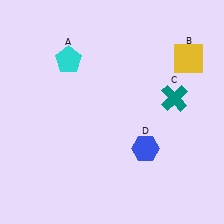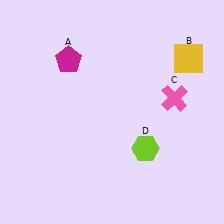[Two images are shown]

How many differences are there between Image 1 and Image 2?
There are 3 differences between the two images.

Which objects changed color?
A changed from cyan to magenta. C changed from teal to pink. D changed from blue to lime.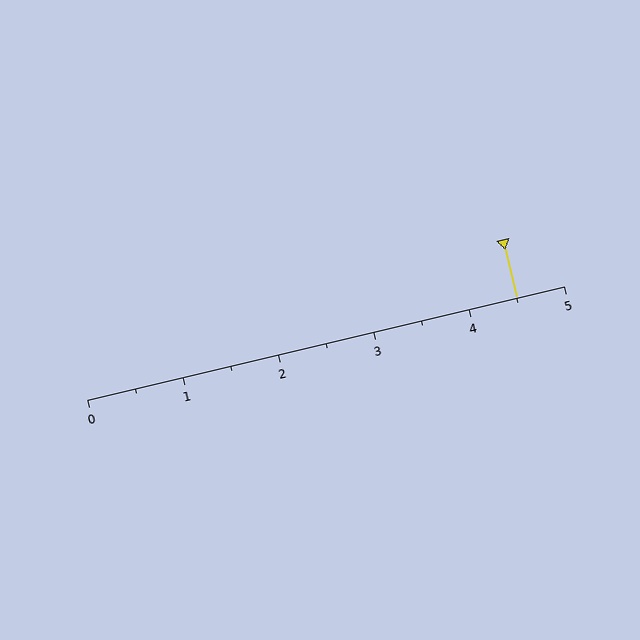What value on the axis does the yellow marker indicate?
The marker indicates approximately 4.5.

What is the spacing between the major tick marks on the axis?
The major ticks are spaced 1 apart.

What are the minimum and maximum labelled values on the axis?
The axis runs from 0 to 5.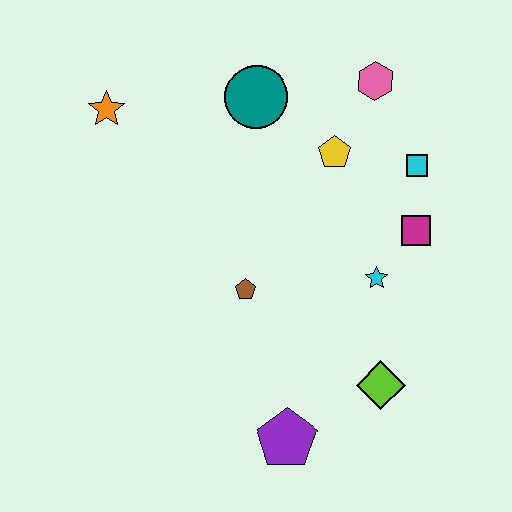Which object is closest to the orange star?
The teal circle is closest to the orange star.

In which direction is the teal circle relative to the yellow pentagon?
The teal circle is to the left of the yellow pentagon.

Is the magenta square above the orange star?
No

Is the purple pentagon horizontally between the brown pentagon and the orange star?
No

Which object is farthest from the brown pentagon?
The pink hexagon is farthest from the brown pentagon.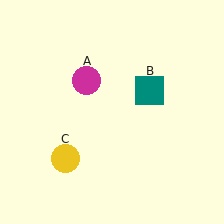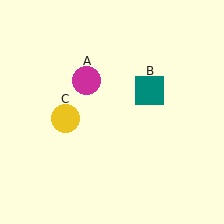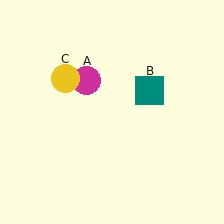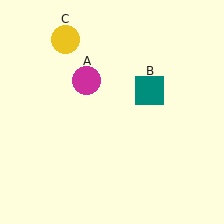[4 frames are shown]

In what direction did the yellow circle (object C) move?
The yellow circle (object C) moved up.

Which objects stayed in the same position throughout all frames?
Magenta circle (object A) and teal square (object B) remained stationary.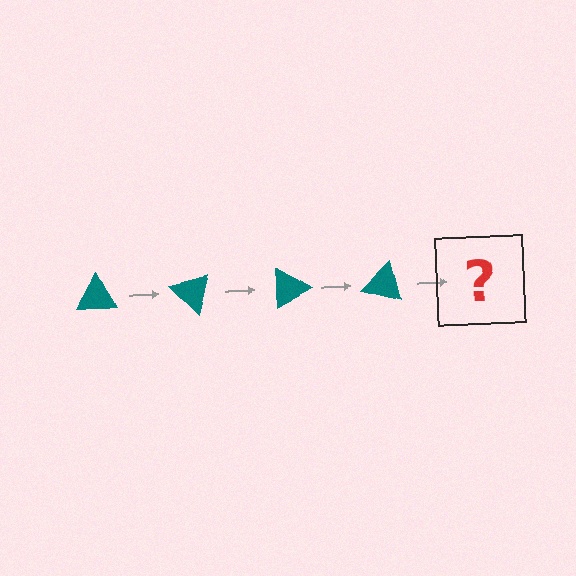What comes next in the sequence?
The next element should be a teal triangle rotated 180 degrees.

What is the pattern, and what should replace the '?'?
The pattern is that the triangle rotates 45 degrees each step. The '?' should be a teal triangle rotated 180 degrees.